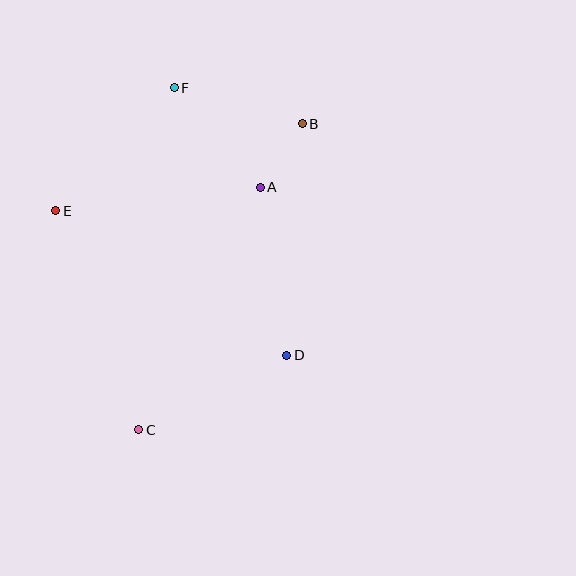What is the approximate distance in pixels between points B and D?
The distance between B and D is approximately 232 pixels.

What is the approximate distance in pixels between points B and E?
The distance between B and E is approximately 261 pixels.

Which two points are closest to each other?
Points A and B are closest to each other.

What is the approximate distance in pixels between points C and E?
The distance between C and E is approximately 234 pixels.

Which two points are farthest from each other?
Points B and C are farthest from each other.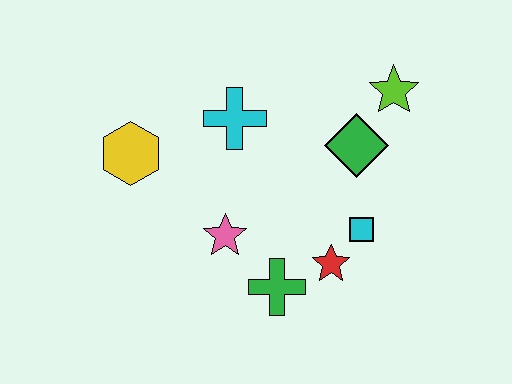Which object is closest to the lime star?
The green diamond is closest to the lime star.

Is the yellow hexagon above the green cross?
Yes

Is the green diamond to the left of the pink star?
No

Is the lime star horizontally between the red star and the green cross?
No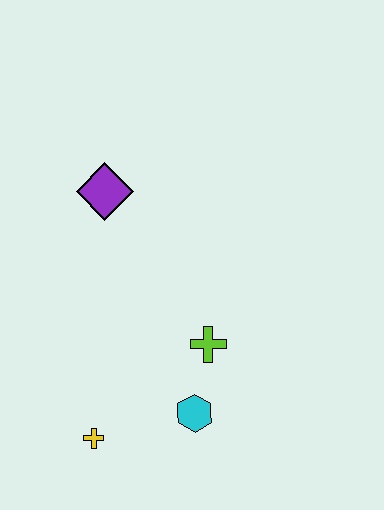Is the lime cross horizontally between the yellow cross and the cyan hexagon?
No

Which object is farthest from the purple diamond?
The yellow cross is farthest from the purple diamond.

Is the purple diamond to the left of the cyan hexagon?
Yes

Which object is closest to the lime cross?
The cyan hexagon is closest to the lime cross.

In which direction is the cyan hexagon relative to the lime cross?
The cyan hexagon is below the lime cross.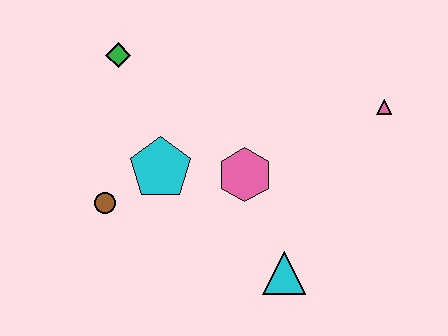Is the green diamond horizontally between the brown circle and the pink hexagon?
Yes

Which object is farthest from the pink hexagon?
The green diamond is farthest from the pink hexagon.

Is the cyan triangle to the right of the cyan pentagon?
Yes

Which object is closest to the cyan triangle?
The pink hexagon is closest to the cyan triangle.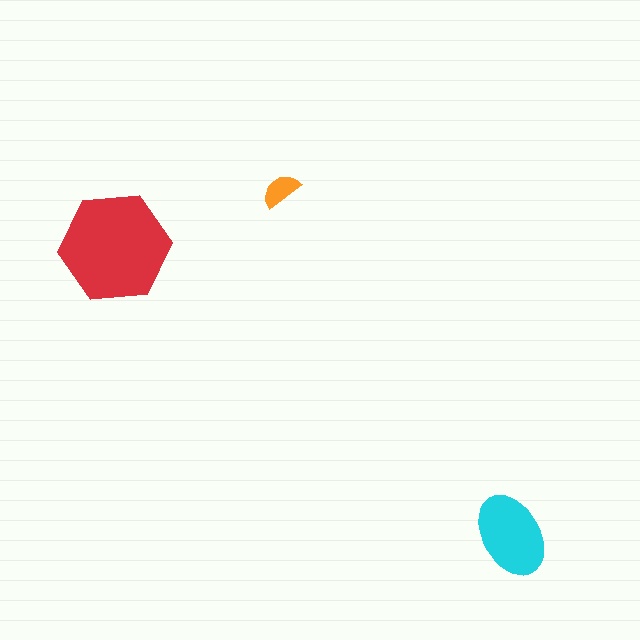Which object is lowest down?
The cyan ellipse is bottommost.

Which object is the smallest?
The orange semicircle.